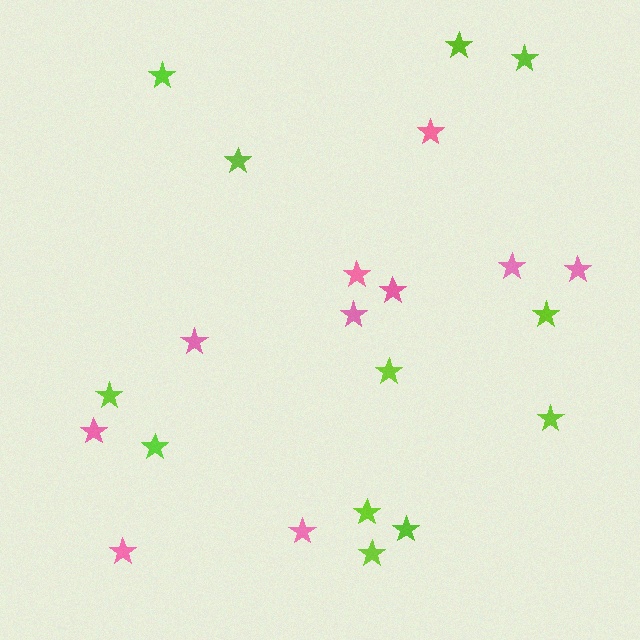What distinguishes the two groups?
There are 2 groups: one group of pink stars (10) and one group of lime stars (12).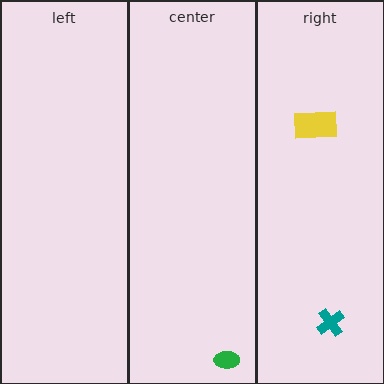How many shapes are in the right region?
2.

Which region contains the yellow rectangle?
The right region.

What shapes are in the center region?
The green ellipse.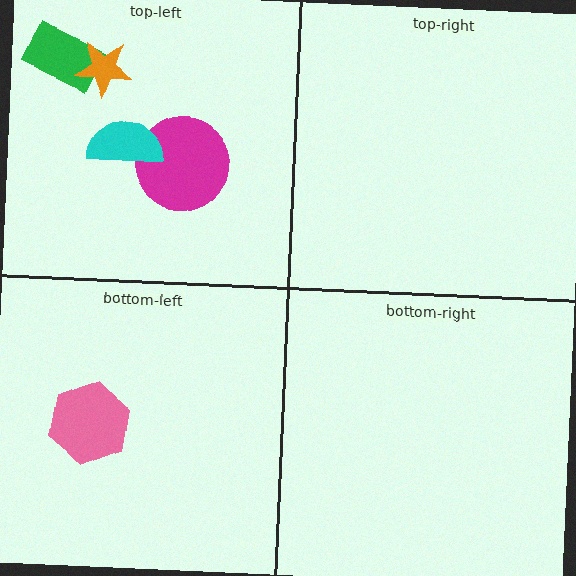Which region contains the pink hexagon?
The bottom-left region.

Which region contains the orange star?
The top-left region.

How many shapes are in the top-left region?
4.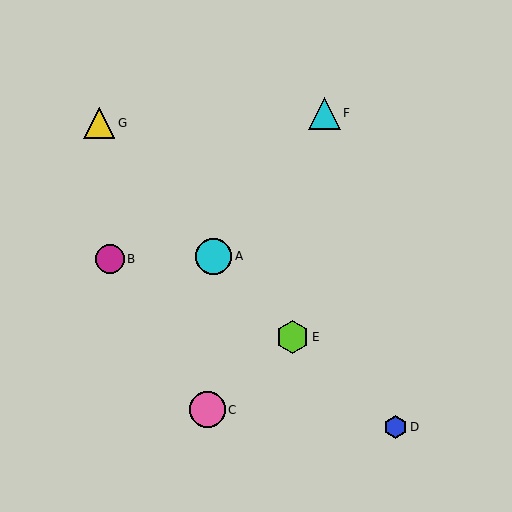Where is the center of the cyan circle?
The center of the cyan circle is at (214, 256).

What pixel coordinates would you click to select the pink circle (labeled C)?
Click at (207, 410) to select the pink circle C.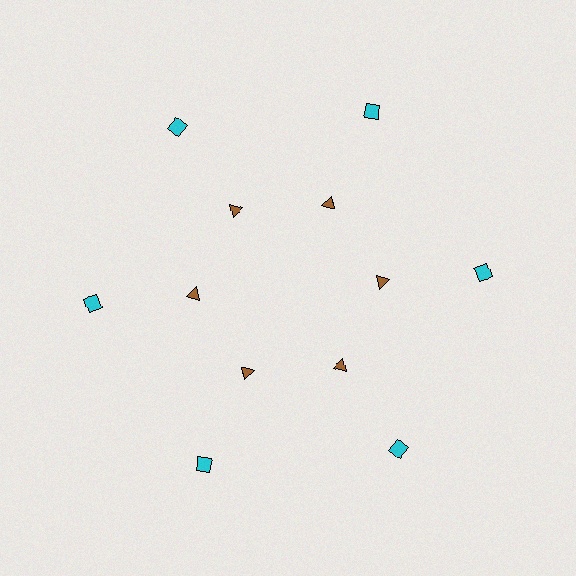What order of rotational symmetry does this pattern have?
This pattern has 6-fold rotational symmetry.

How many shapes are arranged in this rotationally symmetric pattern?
There are 12 shapes, arranged in 6 groups of 2.